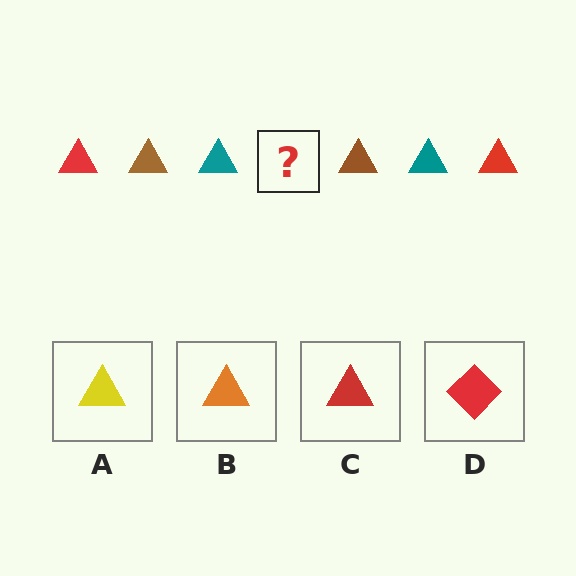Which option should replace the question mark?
Option C.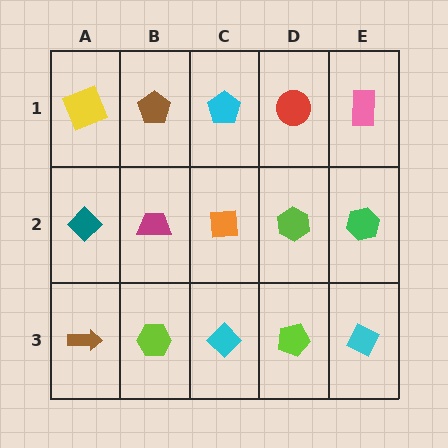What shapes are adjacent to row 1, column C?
An orange square (row 2, column C), a brown pentagon (row 1, column B), a red circle (row 1, column D).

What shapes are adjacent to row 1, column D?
A lime hexagon (row 2, column D), a cyan pentagon (row 1, column C), a pink rectangle (row 1, column E).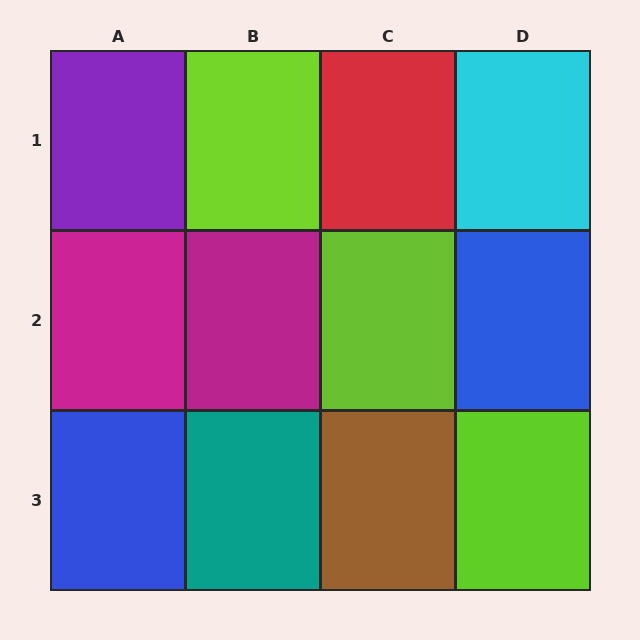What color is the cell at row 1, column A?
Purple.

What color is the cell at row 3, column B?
Teal.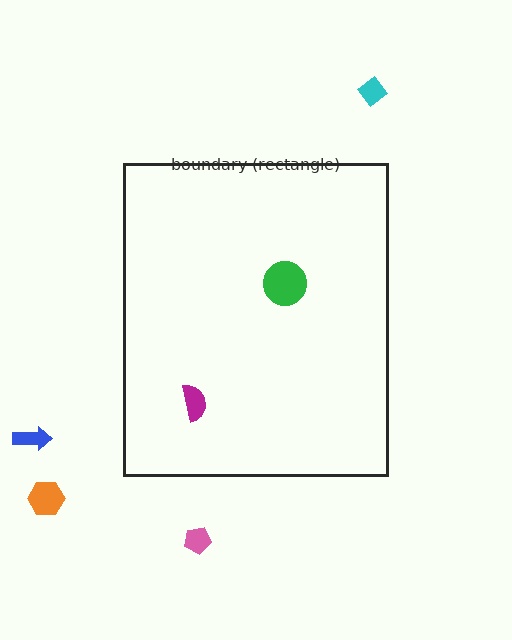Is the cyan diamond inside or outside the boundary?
Outside.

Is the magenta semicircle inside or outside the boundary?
Inside.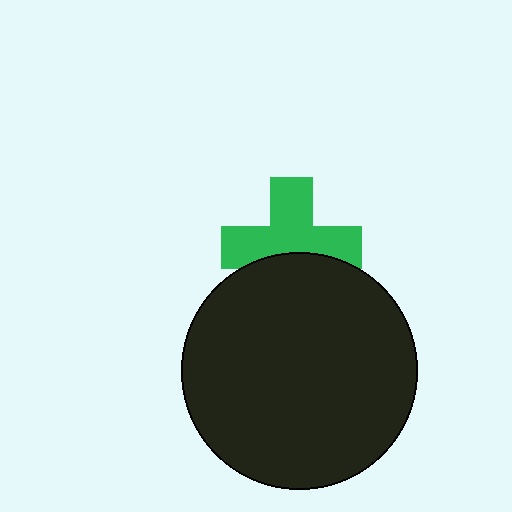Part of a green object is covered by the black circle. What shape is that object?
It is a cross.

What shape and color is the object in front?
The object in front is a black circle.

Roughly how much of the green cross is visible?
Most of it is visible (roughly 66%).